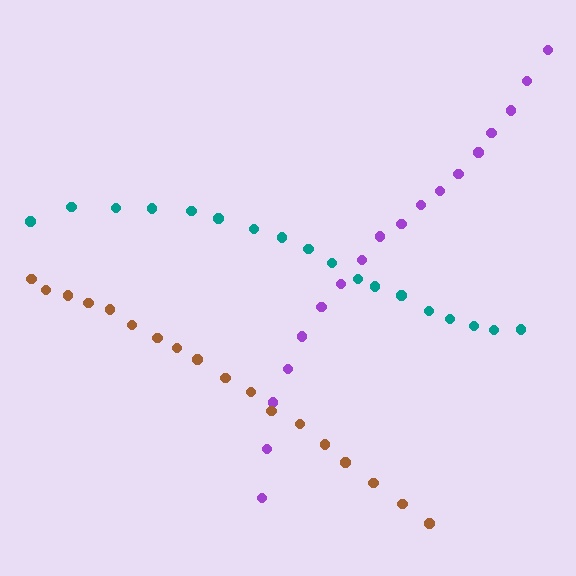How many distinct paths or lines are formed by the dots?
There are 3 distinct paths.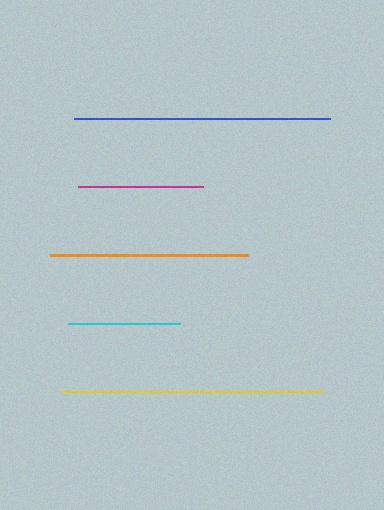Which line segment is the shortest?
The cyan line is the shortest at approximately 112 pixels.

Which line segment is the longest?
The yellow line is the longest at approximately 262 pixels.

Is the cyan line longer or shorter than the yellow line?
The yellow line is longer than the cyan line.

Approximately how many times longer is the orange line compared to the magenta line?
The orange line is approximately 1.6 times the length of the magenta line.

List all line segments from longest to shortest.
From longest to shortest: yellow, blue, orange, magenta, cyan.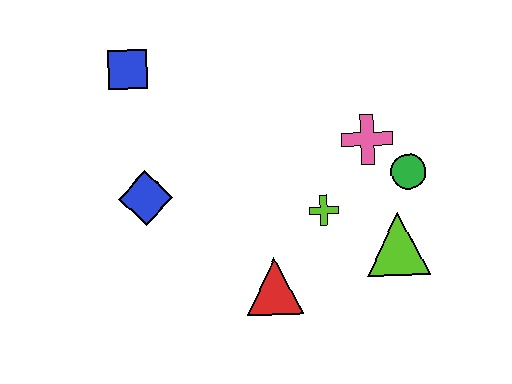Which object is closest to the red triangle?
The lime cross is closest to the red triangle.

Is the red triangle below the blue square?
Yes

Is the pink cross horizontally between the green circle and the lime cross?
Yes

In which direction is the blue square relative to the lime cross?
The blue square is to the left of the lime cross.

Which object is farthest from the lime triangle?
The blue square is farthest from the lime triangle.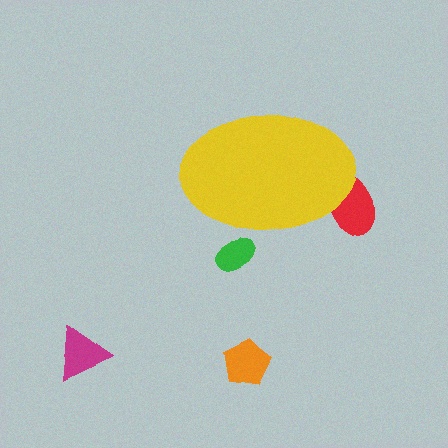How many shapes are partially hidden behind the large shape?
2 shapes are partially hidden.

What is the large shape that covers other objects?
A yellow ellipse.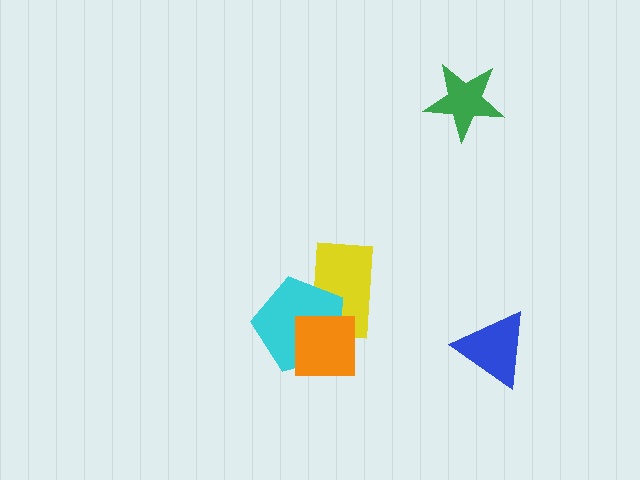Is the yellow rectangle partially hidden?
Yes, it is partially covered by another shape.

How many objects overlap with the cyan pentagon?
2 objects overlap with the cyan pentagon.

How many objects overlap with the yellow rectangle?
2 objects overlap with the yellow rectangle.